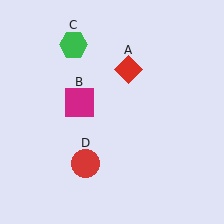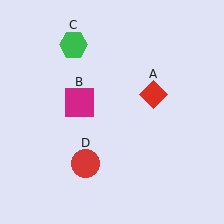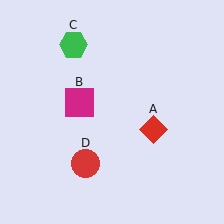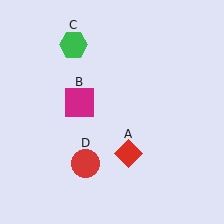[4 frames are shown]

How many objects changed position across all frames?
1 object changed position: red diamond (object A).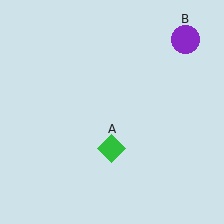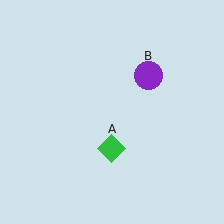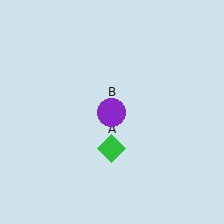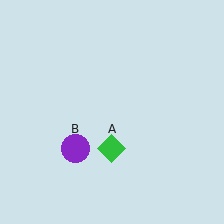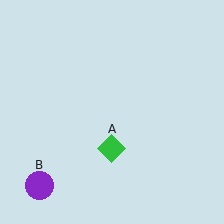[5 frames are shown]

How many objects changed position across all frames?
1 object changed position: purple circle (object B).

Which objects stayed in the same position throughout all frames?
Green diamond (object A) remained stationary.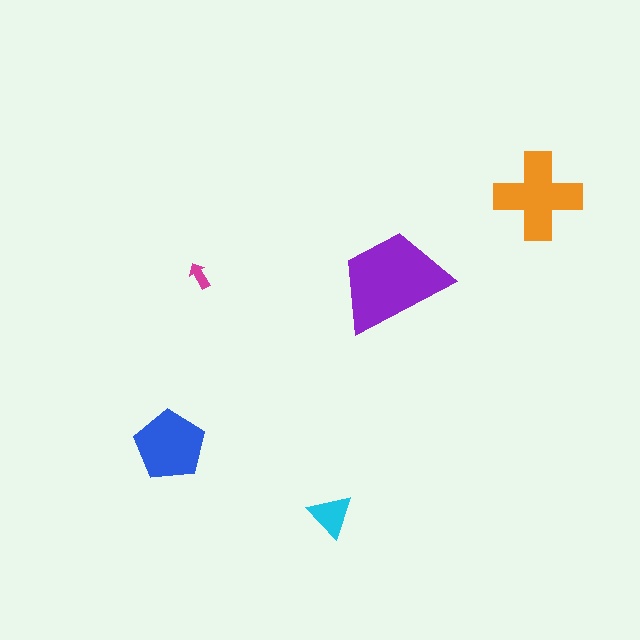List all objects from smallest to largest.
The magenta arrow, the cyan triangle, the blue pentagon, the orange cross, the purple trapezoid.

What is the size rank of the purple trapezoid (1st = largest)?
1st.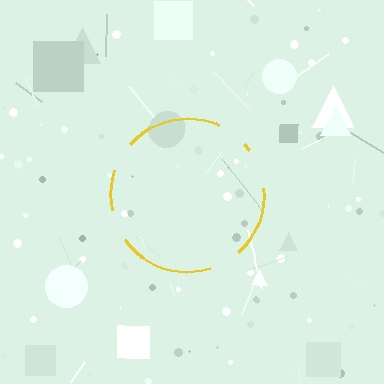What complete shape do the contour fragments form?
The contour fragments form a circle.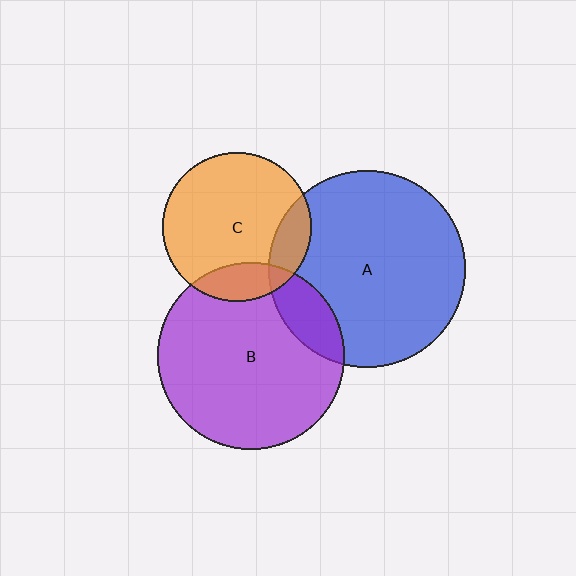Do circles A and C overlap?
Yes.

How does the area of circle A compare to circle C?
Approximately 1.8 times.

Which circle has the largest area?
Circle A (blue).